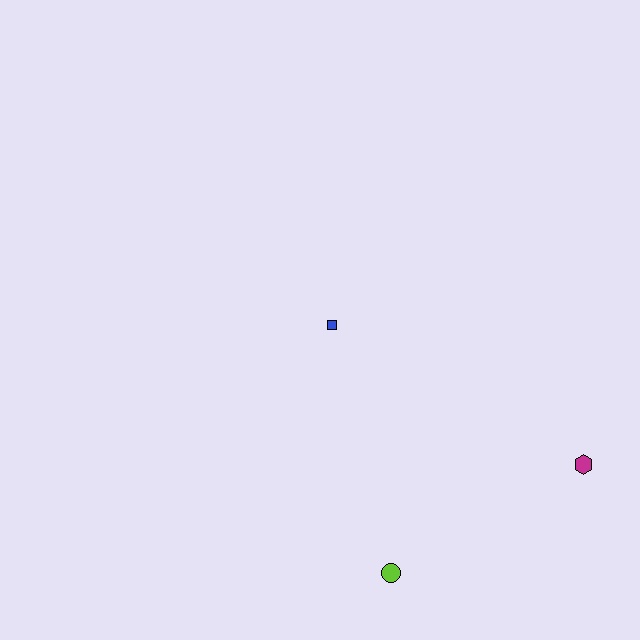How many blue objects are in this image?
There is 1 blue object.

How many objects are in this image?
There are 3 objects.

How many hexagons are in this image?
There is 1 hexagon.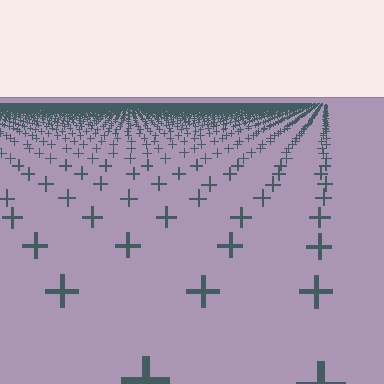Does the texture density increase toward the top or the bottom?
Density increases toward the top.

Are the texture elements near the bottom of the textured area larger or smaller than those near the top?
Larger. Near the bottom, elements are closer to the viewer and appear at a bigger on-screen size.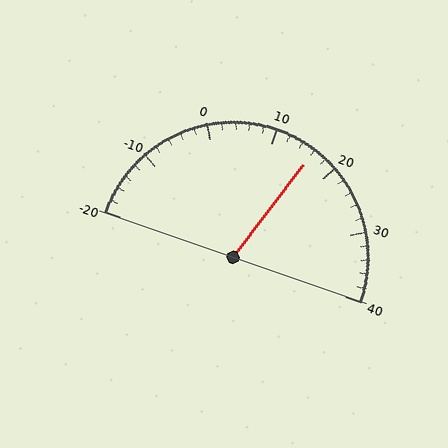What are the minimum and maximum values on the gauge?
The gauge ranges from -20 to 40.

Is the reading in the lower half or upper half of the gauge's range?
The reading is in the upper half of the range (-20 to 40).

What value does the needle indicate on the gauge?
The needle indicates approximately 16.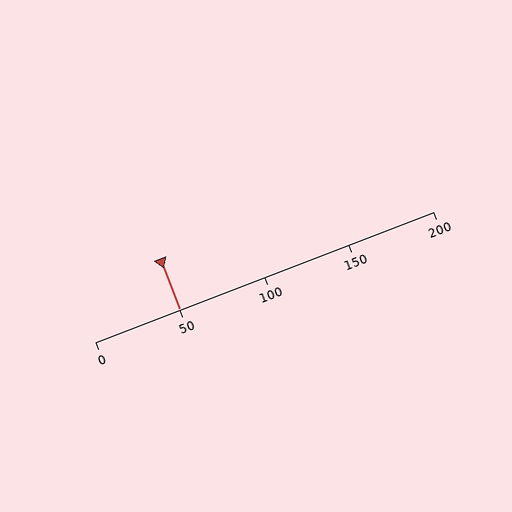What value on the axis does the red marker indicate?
The marker indicates approximately 50.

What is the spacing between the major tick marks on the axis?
The major ticks are spaced 50 apart.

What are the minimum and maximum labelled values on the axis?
The axis runs from 0 to 200.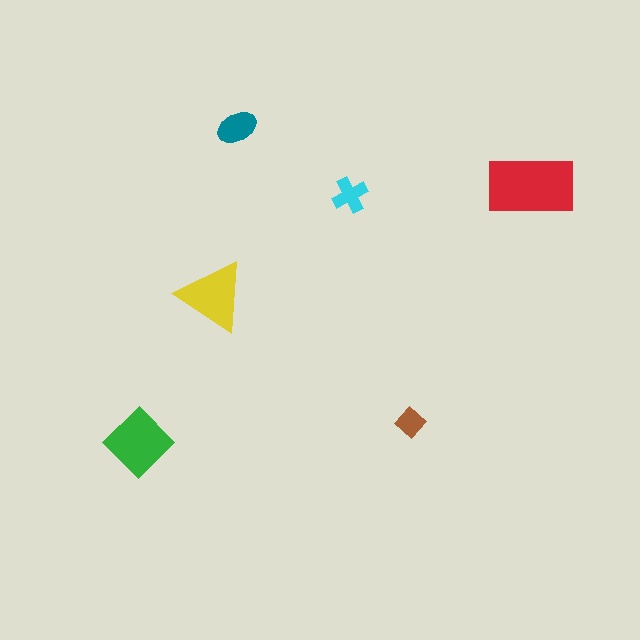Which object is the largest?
The red rectangle.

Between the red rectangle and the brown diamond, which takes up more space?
The red rectangle.